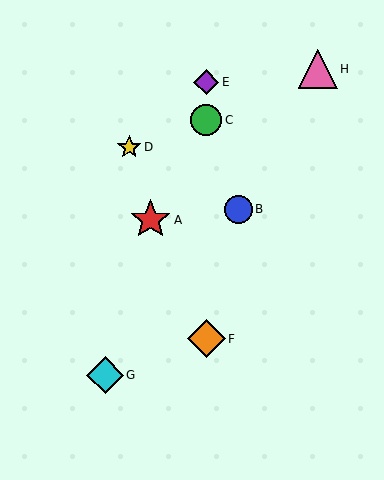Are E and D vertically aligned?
No, E is at x≈206 and D is at x≈129.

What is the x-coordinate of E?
Object E is at x≈206.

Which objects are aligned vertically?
Objects C, E, F are aligned vertically.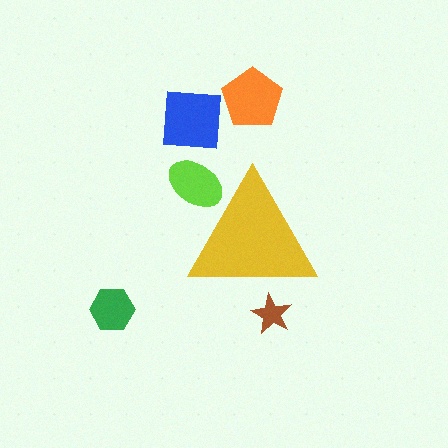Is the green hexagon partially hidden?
No, the green hexagon is fully visible.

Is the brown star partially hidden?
Yes, the brown star is partially hidden behind the yellow triangle.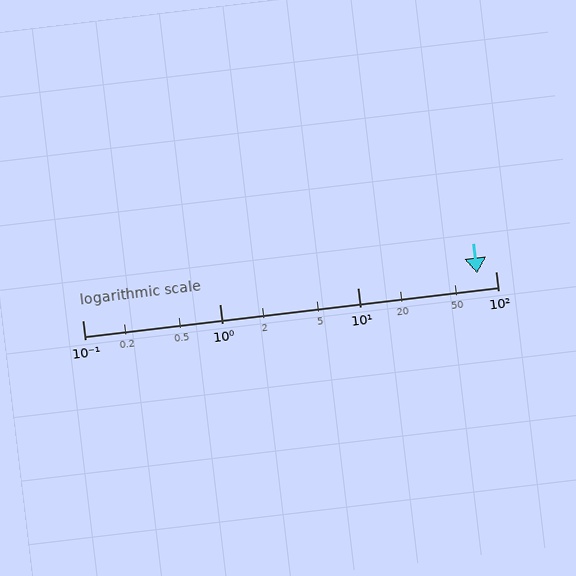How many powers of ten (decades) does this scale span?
The scale spans 3 decades, from 0.1 to 100.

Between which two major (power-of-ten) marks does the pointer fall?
The pointer is between 10 and 100.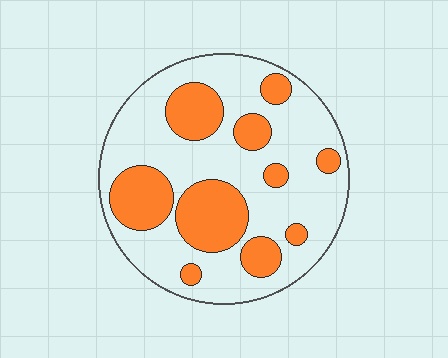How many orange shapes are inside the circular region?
10.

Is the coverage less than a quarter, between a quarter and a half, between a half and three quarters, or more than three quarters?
Between a quarter and a half.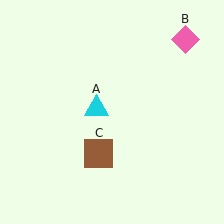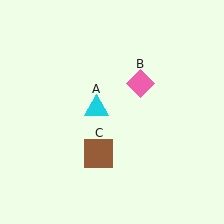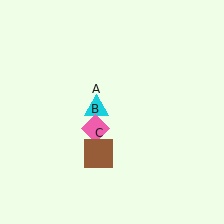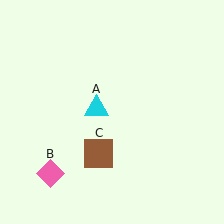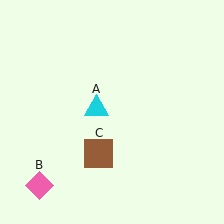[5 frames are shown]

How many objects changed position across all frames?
1 object changed position: pink diamond (object B).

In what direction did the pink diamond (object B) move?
The pink diamond (object B) moved down and to the left.